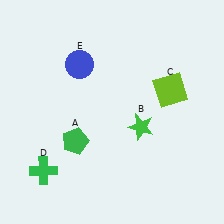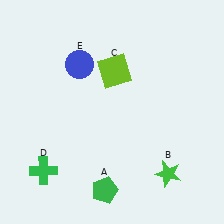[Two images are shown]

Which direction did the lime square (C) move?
The lime square (C) moved left.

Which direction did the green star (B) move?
The green star (B) moved down.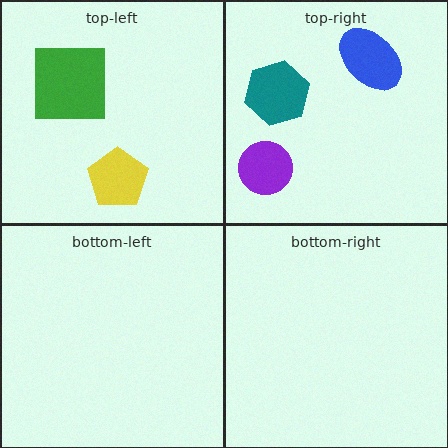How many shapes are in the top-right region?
3.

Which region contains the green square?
The top-left region.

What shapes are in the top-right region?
The teal hexagon, the blue ellipse, the purple circle.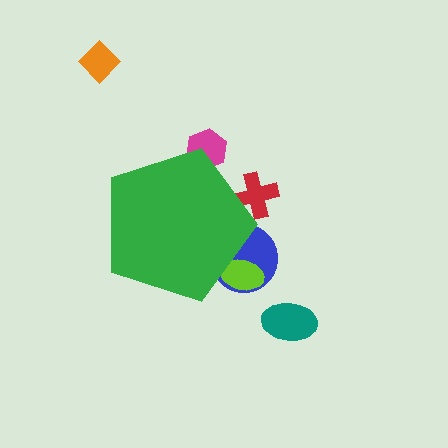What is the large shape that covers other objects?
A green pentagon.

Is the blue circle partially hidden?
Yes, the blue circle is partially hidden behind the green pentagon.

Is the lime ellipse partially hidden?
Yes, the lime ellipse is partially hidden behind the green pentagon.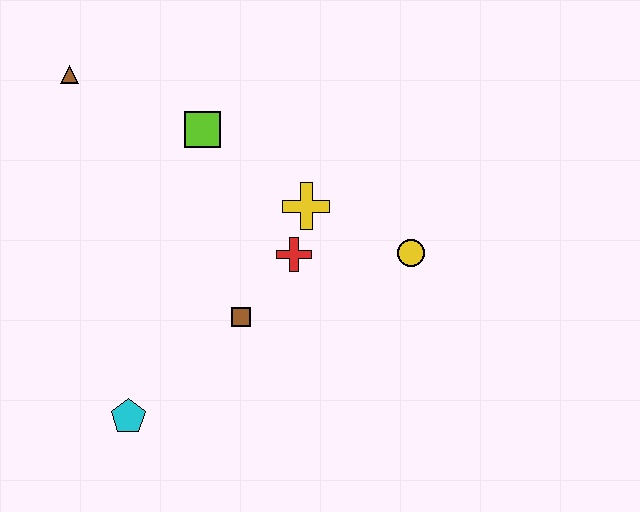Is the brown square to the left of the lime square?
No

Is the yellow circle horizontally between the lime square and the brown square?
No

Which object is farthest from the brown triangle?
The yellow circle is farthest from the brown triangle.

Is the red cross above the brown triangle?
No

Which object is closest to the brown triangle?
The lime square is closest to the brown triangle.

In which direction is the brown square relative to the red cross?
The brown square is below the red cross.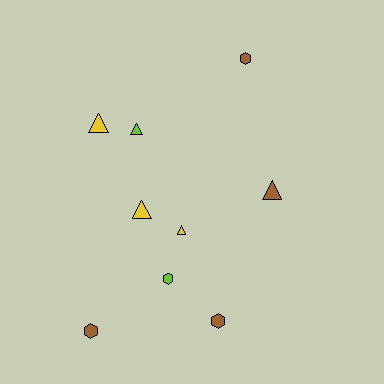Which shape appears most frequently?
Triangle, with 5 objects.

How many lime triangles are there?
There is 1 lime triangle.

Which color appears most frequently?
Brown, with 4 objects.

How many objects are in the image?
There are 9 objects.